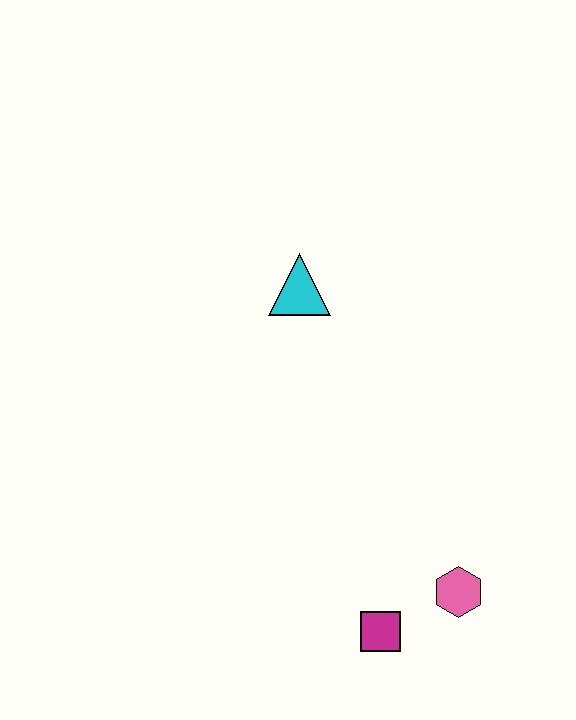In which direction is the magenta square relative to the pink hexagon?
The magenta square is to the left of the pink hexagon.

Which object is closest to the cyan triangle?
The pink hexagon is closest to the cyan triangle.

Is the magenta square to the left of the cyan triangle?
No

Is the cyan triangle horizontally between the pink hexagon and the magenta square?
No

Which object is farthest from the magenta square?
The cyan triangle is farthest from the magenta square.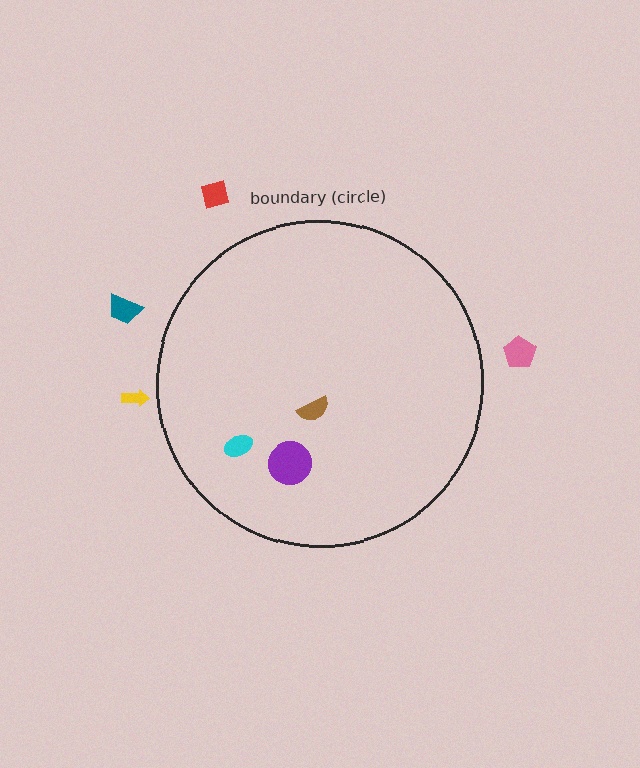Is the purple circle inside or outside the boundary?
Inside.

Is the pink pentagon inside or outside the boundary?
Outside.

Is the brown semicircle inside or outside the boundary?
Inside.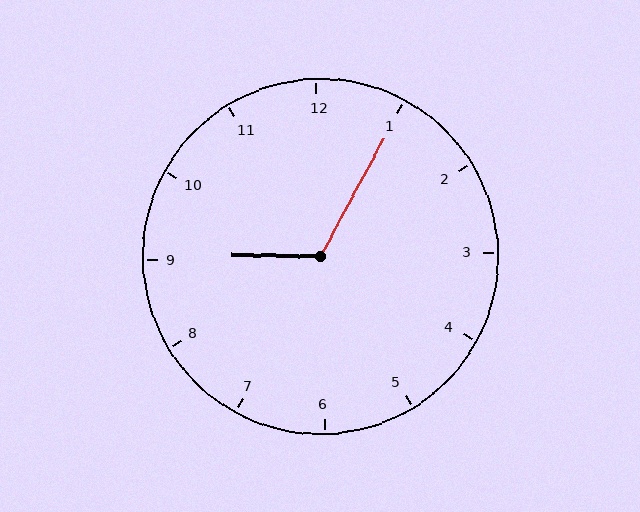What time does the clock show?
9:05.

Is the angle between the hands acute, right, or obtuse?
It is obtuse.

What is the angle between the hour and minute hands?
Approximately 118 degrees.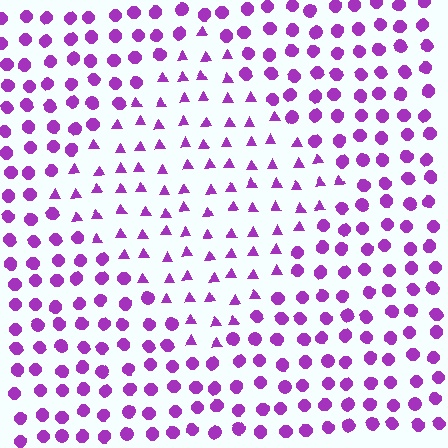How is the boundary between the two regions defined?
The boundary is defined by a change in element shape: triangles inside vs. circles outside. All elements share the same color and spacing.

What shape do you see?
I see a diamond.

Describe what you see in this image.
The image is filled with small purple elements arranged in a uniform grid. A diamond-shaped region contains triangles, while the surrounding area contains circles. The boundary is defined purely by the change in element shape.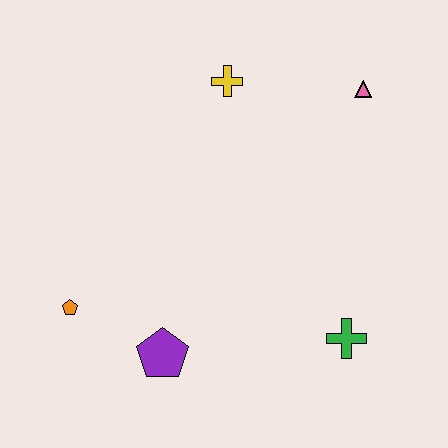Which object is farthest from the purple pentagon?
The pink triangle is farthest from the purple pentagon.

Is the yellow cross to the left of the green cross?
Yes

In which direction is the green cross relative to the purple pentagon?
The green cross is to the right of the purple pentagon.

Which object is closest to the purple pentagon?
The orange pentagon is closest to the purple pentagon.